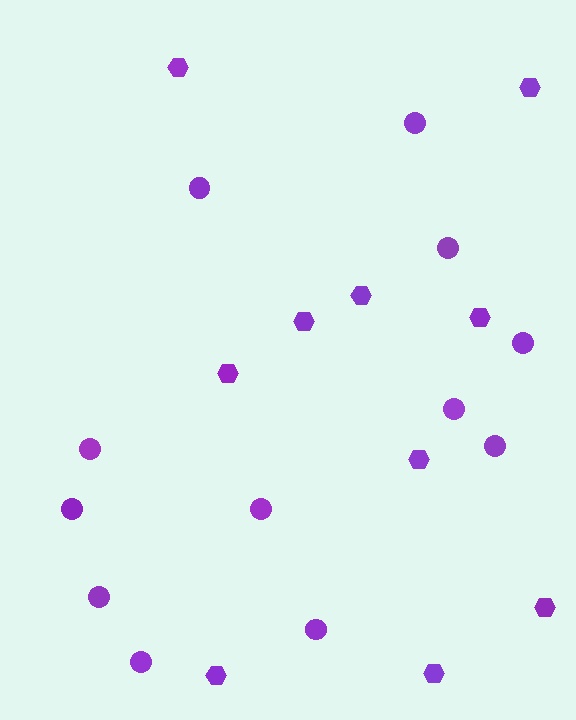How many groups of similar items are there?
There are 2 groups: one group of hexagons (10) and one group of circles (12).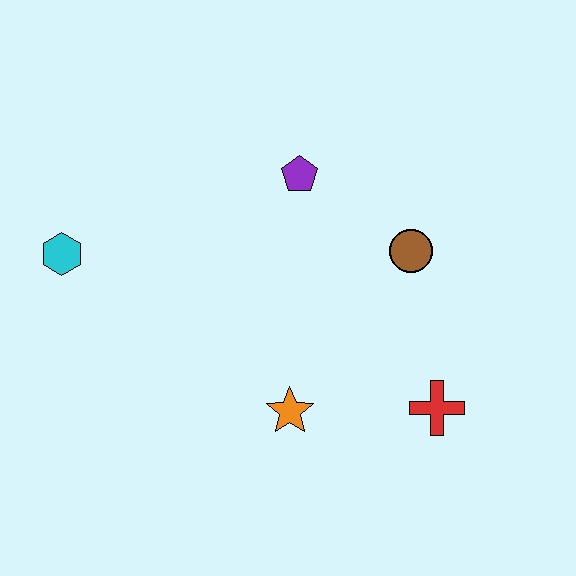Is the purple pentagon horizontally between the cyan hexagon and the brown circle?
Yes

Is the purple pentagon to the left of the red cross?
Yes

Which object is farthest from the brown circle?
The cyan hexagon is farthest from the brown circle.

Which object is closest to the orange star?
The red cross is closest to the orange star.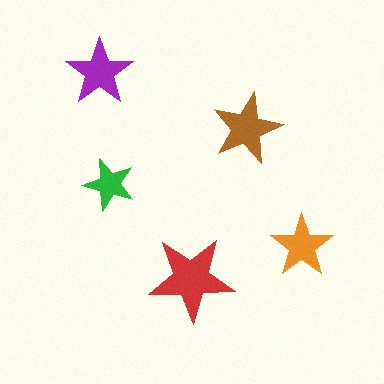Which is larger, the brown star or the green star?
The brown one.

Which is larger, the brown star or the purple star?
The brown one.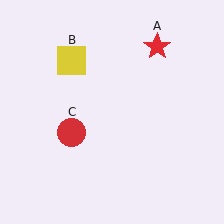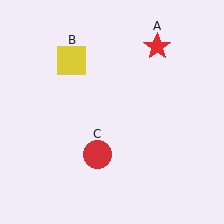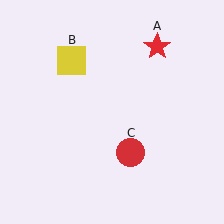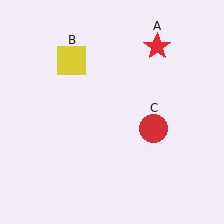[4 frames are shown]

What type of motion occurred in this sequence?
The red circle (object C) rotated counterclockwise around the center of the scene.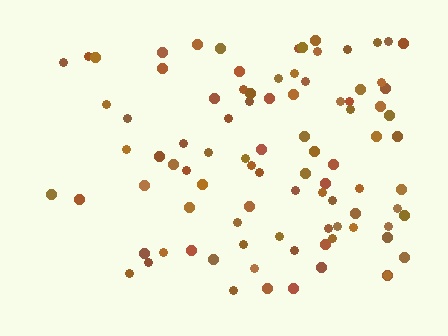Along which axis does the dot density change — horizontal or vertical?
Horizontal.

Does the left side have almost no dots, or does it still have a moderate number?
Still a moderate number, just noticeably fewer than the right.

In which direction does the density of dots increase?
From left to right, with the right side densest.